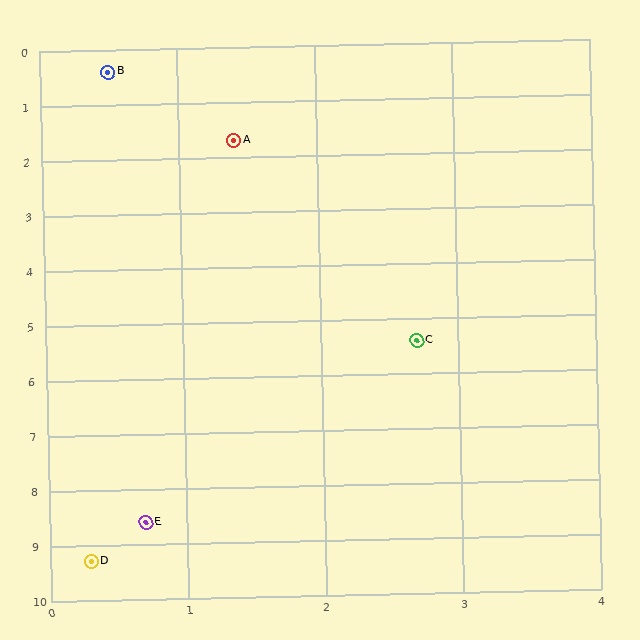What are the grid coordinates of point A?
Point A is at approximately (1.4, 1.7).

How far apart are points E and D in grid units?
Points E and D are about 0.8 grid units apart.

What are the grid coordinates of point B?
Point B is at approximately (0.5, 0.4).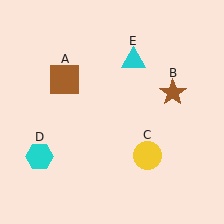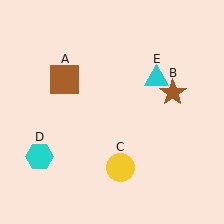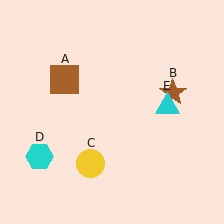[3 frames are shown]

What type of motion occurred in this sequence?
The yellow circle (object C), cyan triangle (object E) rotated clockwise around the center of the scene.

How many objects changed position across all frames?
2 objects changed position: yellow circle (object C), cyan triangle (object E).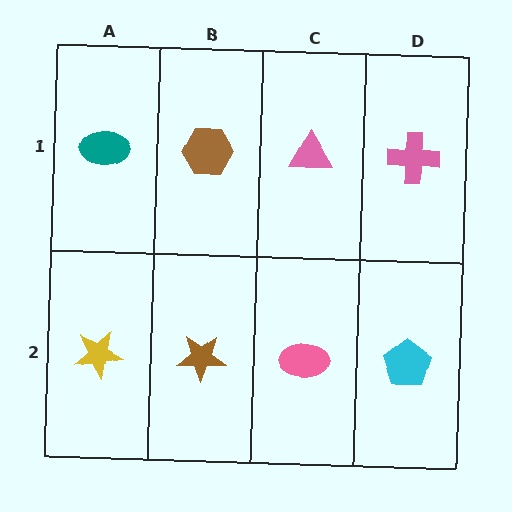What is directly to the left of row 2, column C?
A brown star.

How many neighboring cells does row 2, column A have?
2.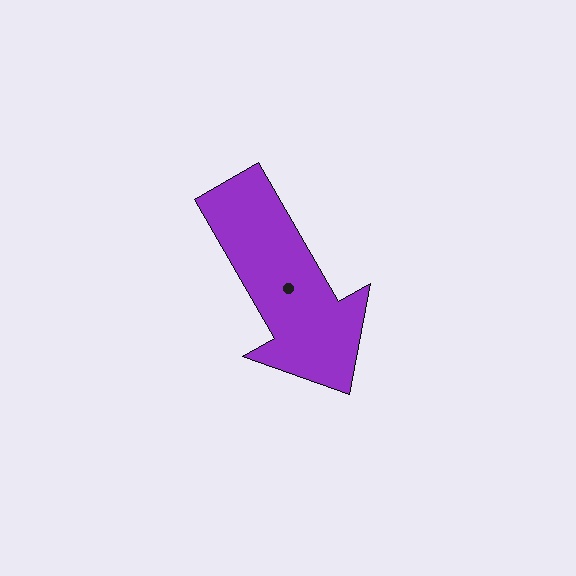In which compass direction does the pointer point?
Southeast.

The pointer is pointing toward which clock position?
Roughly 5 o'clock.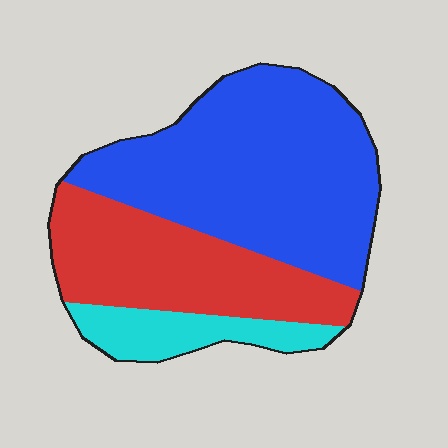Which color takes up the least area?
Cyan, at roughly 15%.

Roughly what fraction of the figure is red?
Red takes up about one third (1/3) of the figure.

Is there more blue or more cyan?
Blue.